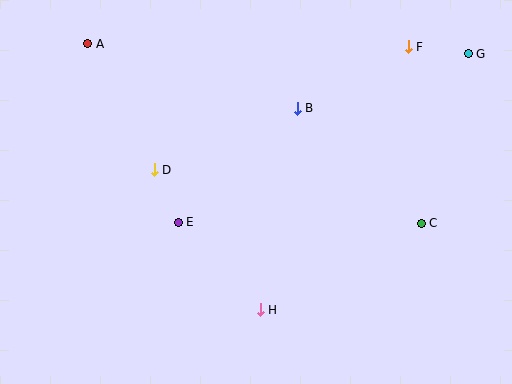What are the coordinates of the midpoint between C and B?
The midpoint between C and B is at (359, 166).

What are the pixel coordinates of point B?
Point B is at (297, 108).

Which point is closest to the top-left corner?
Point A is closest to the top-left corner.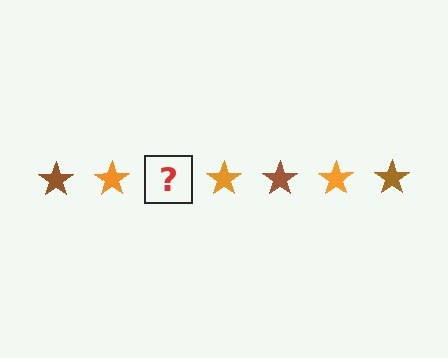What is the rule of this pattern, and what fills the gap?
The rule is that the pattern cycles through brown, orange stars. The gap should be filled with a brown star.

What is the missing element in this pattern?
The missing element is a brown star.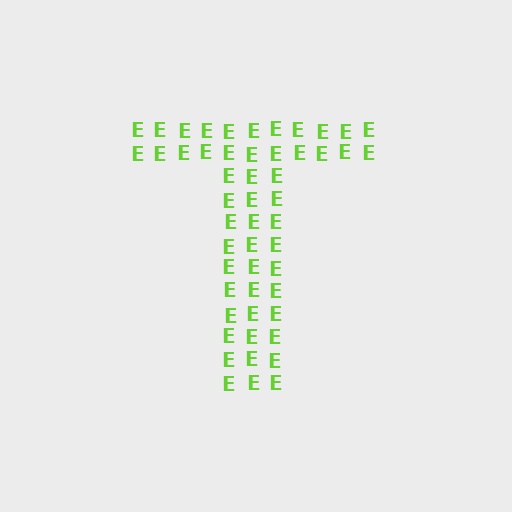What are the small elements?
The small elements are letter E's.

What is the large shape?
The large shape is the letter T.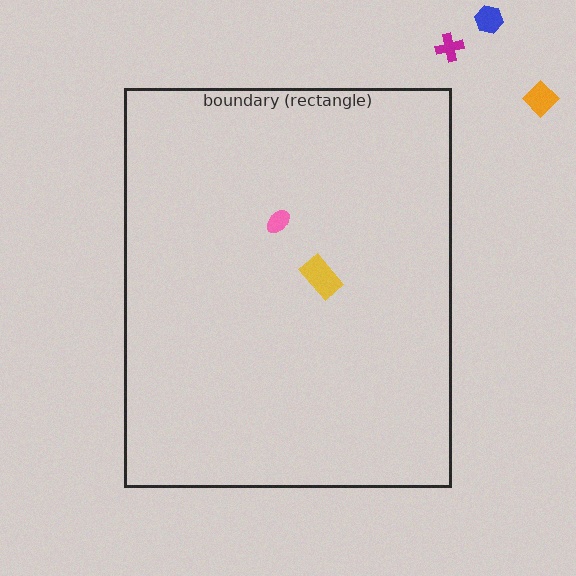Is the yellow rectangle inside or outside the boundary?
Inside.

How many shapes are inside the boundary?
2 inside, 3 outside.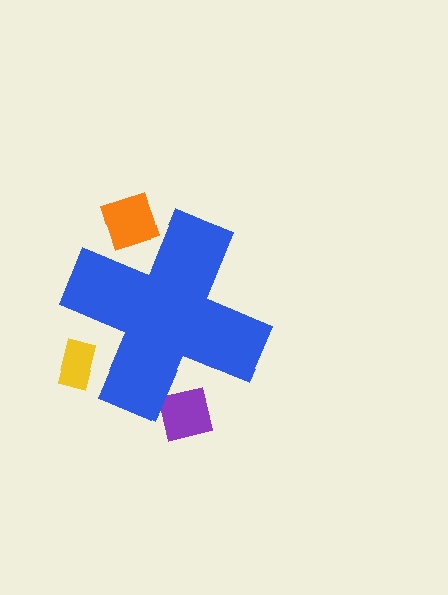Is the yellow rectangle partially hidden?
Yes, the yellow rectangle is partially hidden behind the blue cross.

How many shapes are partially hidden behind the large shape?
3 shapes are partially hidden.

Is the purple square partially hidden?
Yes, the purple square is partially hidden behind the blue cross.